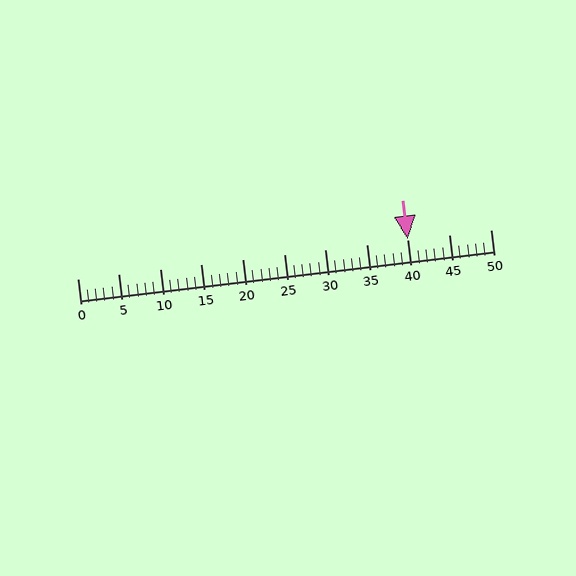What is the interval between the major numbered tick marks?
The major tick marks are spaced 5 units apart.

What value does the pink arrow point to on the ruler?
The pink arrow points to approximately 40.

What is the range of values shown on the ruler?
The ruler shows values from 0 to 50.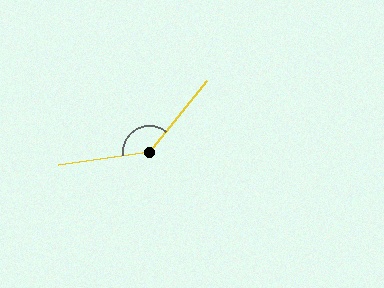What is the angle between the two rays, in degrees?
Approximately 137 degrees.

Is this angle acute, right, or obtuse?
It is obtuse.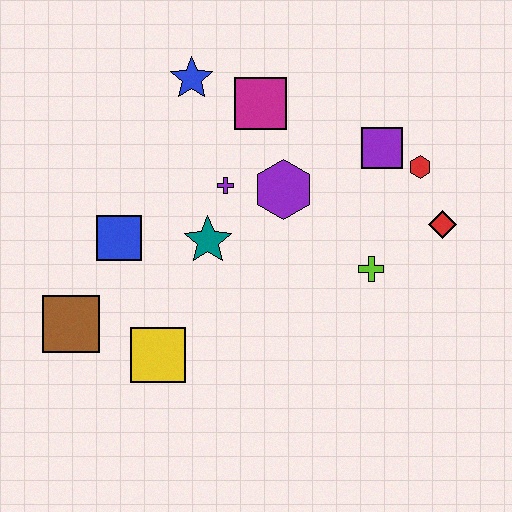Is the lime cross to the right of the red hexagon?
No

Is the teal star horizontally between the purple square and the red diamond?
No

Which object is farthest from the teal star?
The red diamond is farthest from the teal star.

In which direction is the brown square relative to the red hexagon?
The brown square is to the left of the red hexagon.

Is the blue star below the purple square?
No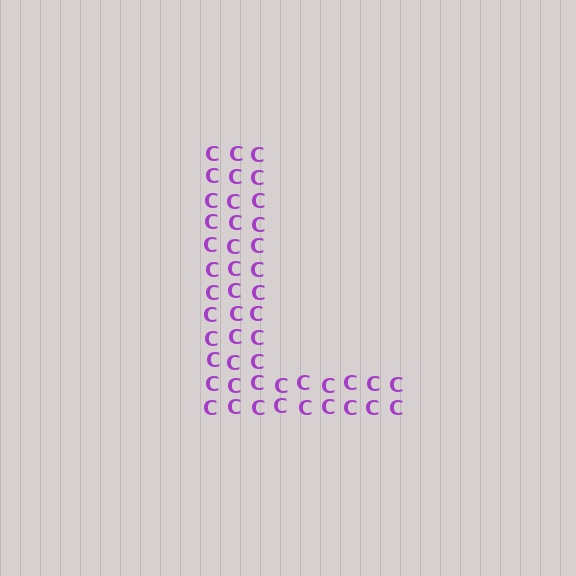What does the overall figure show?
The overall figure shows the letter L.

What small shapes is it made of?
It is made of small letter C's.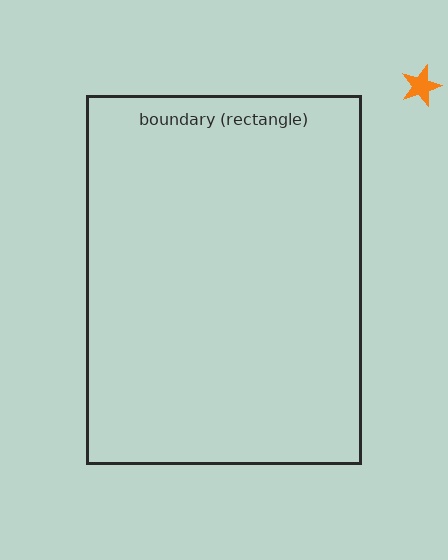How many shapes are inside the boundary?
0 inside, 1 outside.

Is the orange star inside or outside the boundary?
Outside.